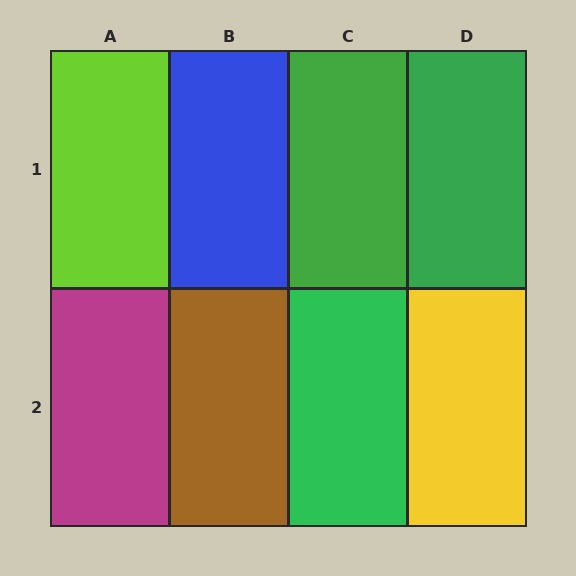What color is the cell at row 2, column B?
Brown.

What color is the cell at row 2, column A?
Magenta.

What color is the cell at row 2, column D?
Yellow.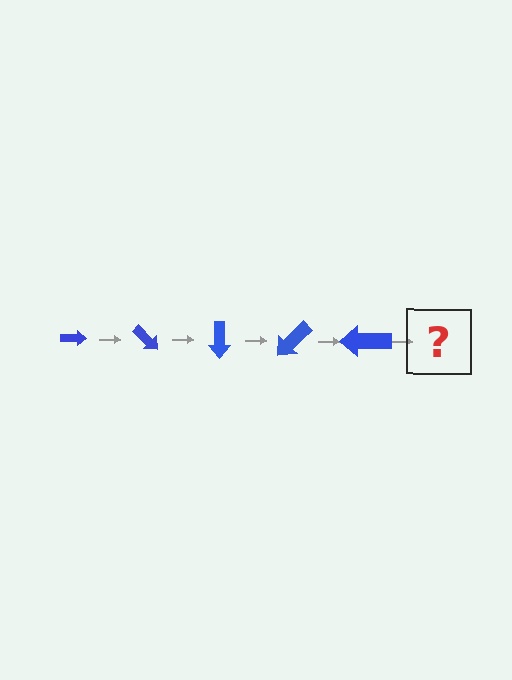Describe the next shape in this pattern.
It should be an arrow, larger than the previous one and rotated 225 degrees from the start.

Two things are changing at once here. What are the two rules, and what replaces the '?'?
The two rules are that the arrow grows larger each step and it rotates 45 degrees each step. The '?' should be an arrow, larger than the previous one and rotated 225 degrees from the start.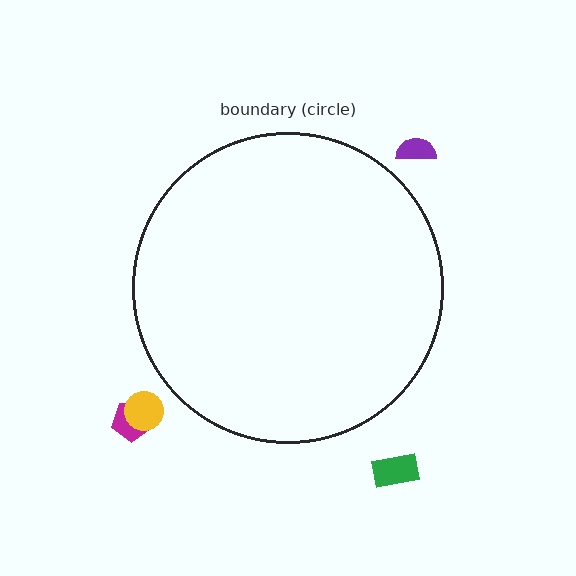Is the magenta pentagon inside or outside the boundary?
Outside.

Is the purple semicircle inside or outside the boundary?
Outside.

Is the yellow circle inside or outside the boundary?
Outside.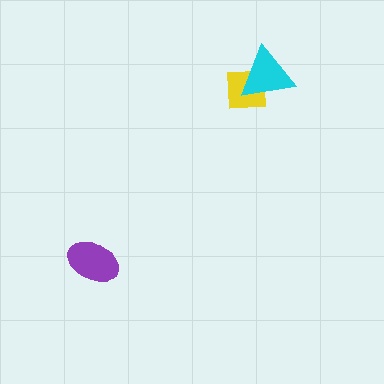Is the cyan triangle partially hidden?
No, no other shape covers it.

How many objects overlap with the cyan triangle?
1 object overlaps with the cyan triangle.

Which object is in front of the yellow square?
The cyan triangle is in front of the yellow square.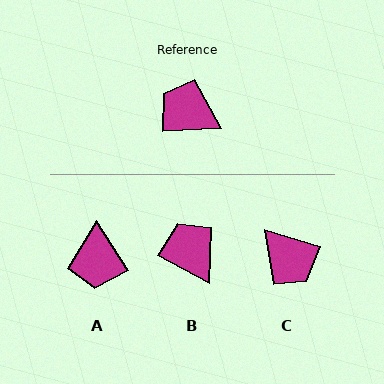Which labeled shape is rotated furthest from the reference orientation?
C, about 160 degrees away.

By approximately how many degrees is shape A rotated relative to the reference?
Approximately 119 degrees counter-clockwise.